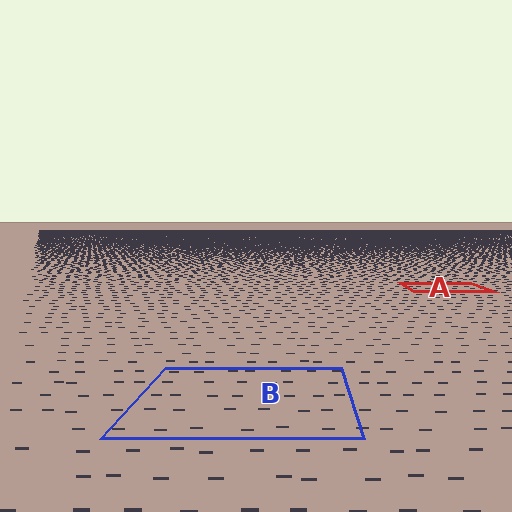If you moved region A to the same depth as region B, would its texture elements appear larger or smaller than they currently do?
They would appear larger. At a closer depth, the same texture elements are projected at a bigger on-screen size.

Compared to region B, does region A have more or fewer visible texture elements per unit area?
Region A has more texture elements per unit area — they are packed more densely because it is farther away.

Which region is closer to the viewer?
Region B is closer. The texture elements there are larger and more spread out.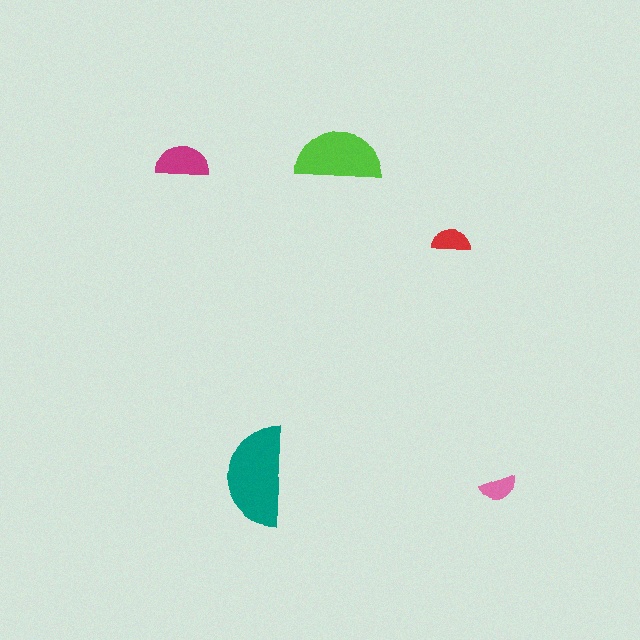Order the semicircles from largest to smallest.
the teal one, the lime one, the magenta one, the red one, the pink one.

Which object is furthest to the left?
The magenta semicircle is leftmost.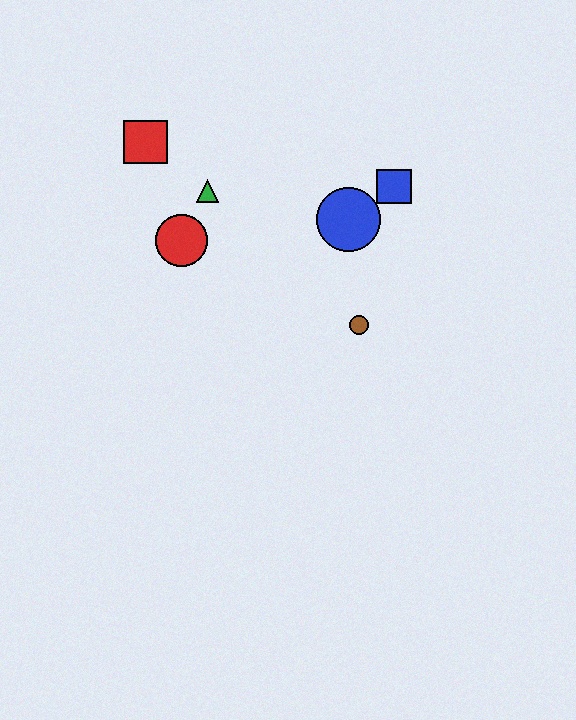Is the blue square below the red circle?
No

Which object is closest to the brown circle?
The blue circle is closest to the brown circle.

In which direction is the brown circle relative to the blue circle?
The brown circle is below the blue circle.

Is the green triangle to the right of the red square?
Yes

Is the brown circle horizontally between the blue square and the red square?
Yes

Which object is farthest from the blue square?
The red square is farthest from the blue square.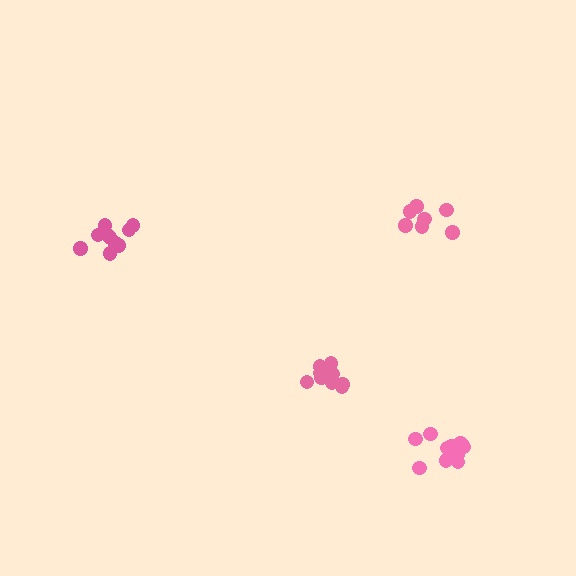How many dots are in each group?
Group 1: 7 dots, Group 2: 11 dots, Group 3: 10 dots, Group 4: 11 dots (39 total).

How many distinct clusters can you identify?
There are 4 distinct clusters.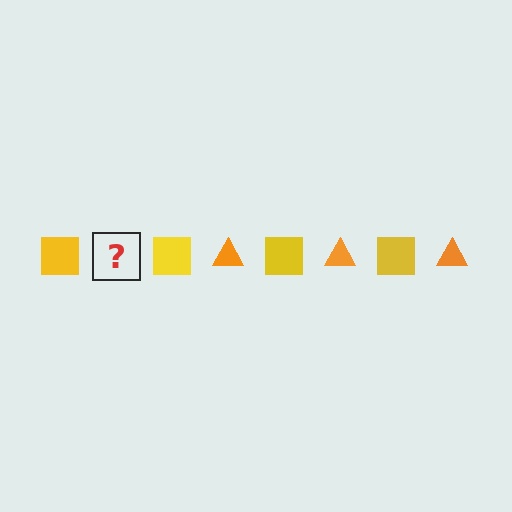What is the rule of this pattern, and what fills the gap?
The rule is that the pattern alternates between yellow square and orange triangle. The gap should be filled with an orange triangle.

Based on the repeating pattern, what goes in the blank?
The blank should be an orange triangle.